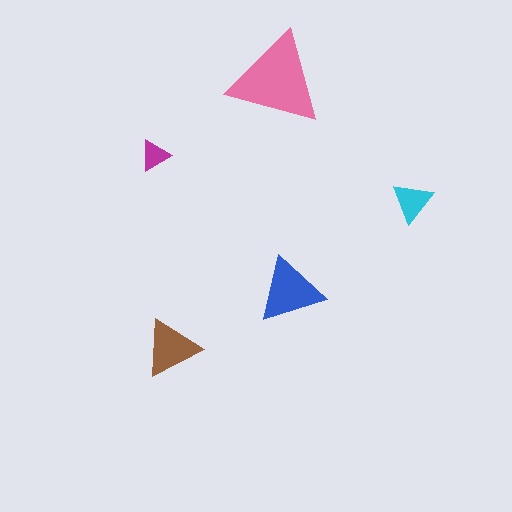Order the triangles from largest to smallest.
the pink one, the blue one, the brown one, the cyan one, the magenta one.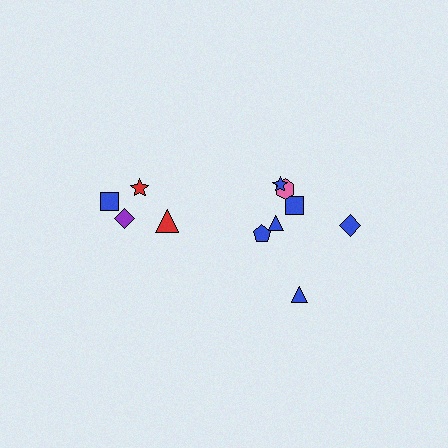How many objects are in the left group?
There are 4 objects.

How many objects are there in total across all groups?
There are 11 objects.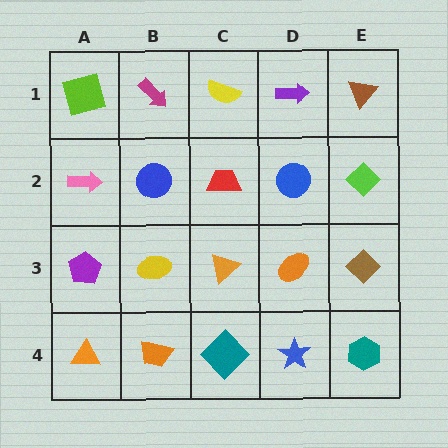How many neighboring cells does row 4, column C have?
3.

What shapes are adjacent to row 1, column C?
A red trapezoid (row 2, column C), a magenta arrow (row 1, column B), a purple arrow (row 1, column D).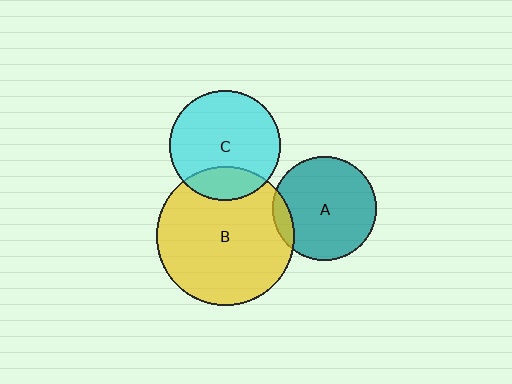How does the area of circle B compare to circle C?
Approximately 1.6 times.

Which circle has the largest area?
Circle B (yellow).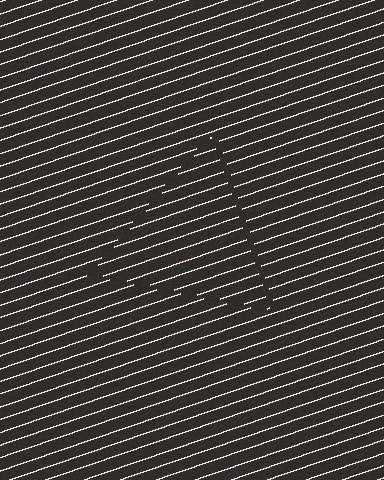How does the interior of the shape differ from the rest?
The interior of the shape contains the same grating, shifted by half a period — the contour is defined by the phase discontinuity where line-ends from the inner and outer gratings abut.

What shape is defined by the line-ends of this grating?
An illusory triangle. The interior of the shape contains the same grating, shifted by half a period — the contour is defined by the phase discontinuity where line-ends from the inner and outer gratings abut.